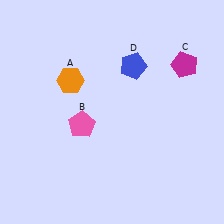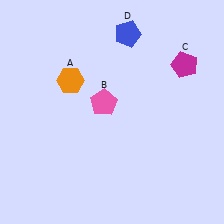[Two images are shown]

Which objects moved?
The objects that moved are: the pink pentagon (B), the blue pentagon (D).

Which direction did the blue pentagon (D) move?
The blue pentagon (D) moved up.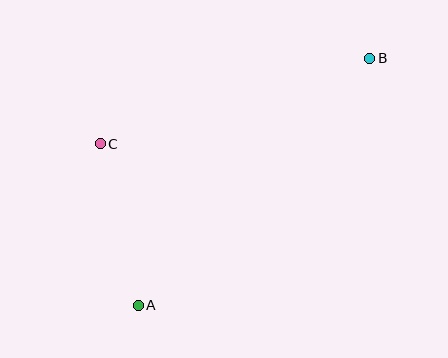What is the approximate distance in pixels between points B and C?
The distance between B and C is approximately 283 pixels.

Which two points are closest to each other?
Points A and C are closest to each other.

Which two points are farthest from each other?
Points A and B are farthest from each other.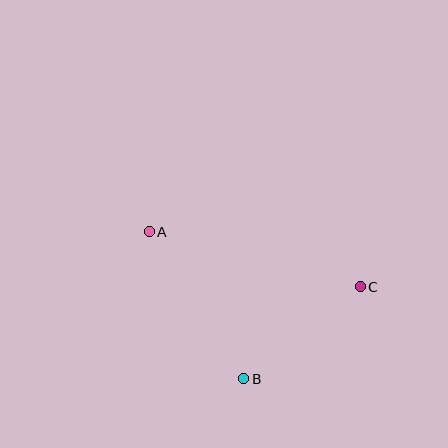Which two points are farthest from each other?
Points A and C are farthest from each other.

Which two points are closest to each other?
Points B and C are closest to each other.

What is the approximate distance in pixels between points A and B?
The distance between A and B is approximately 175 pixels.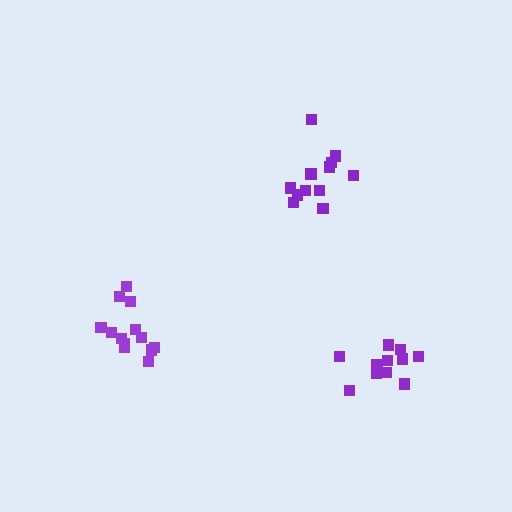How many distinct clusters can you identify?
There are 3 distinct clusters.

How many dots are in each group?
Group 1: 13 dots, Group 2: 12 dots, Group 3: 11 dots (36 total).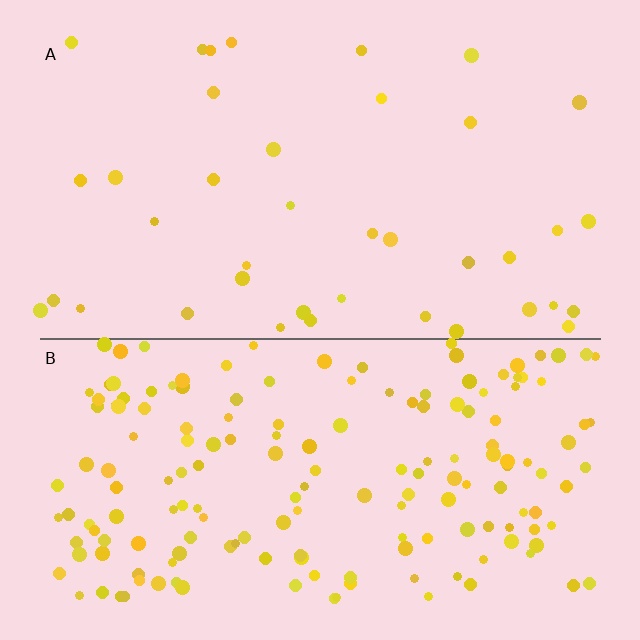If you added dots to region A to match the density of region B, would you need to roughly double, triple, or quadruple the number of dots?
Approximately quadruple.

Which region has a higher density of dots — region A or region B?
B (the bottom).